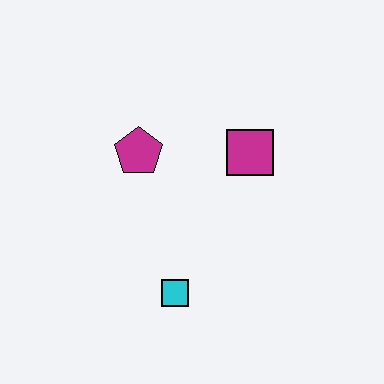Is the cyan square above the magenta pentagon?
No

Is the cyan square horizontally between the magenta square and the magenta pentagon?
Yes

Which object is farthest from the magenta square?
The cyan square is farthest from the magenta square.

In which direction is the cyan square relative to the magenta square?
The cyan square is below the magenta square.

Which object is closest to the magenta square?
The magenta pentagon is closest to the magenta square.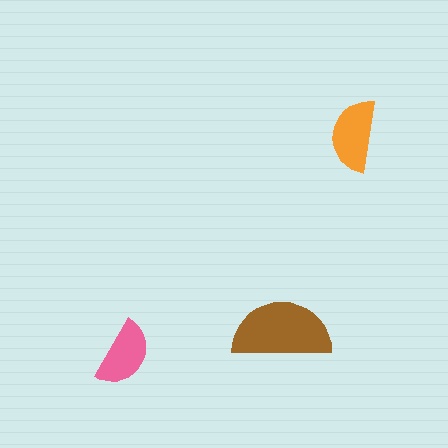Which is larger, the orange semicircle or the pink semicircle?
The orange one.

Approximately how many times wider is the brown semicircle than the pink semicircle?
About 1.5 times wider.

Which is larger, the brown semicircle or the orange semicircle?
The brown one.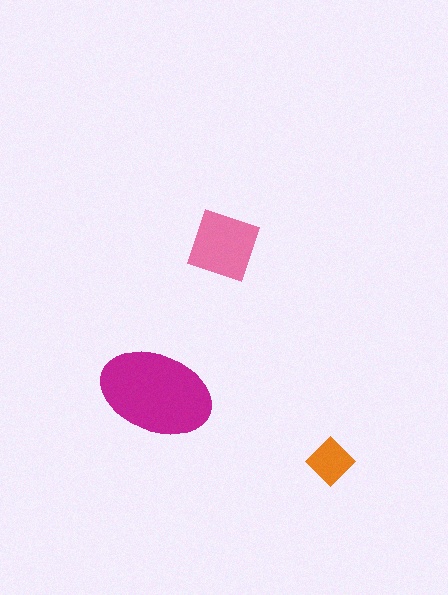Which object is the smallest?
The orange diamond.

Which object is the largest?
The magenta ellipse.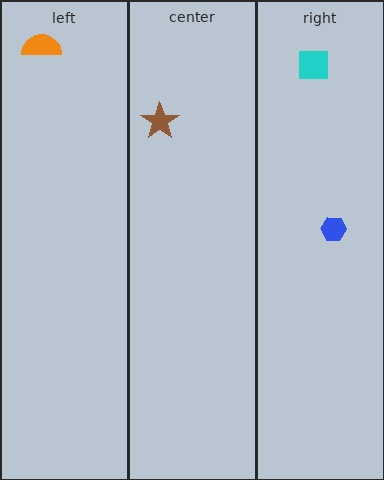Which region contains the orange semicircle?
The left region.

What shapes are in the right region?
The blue hexagon, the cyan square.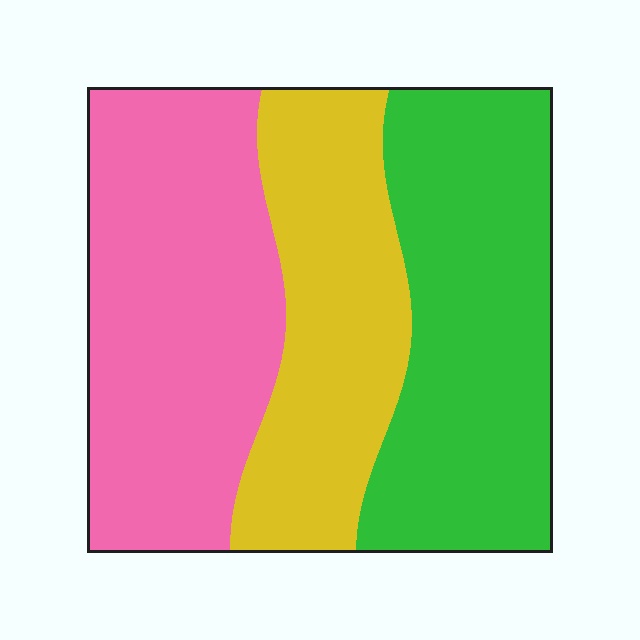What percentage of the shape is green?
Green covers roughly 35% of the shape.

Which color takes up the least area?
Yellow, at roughly 25%.